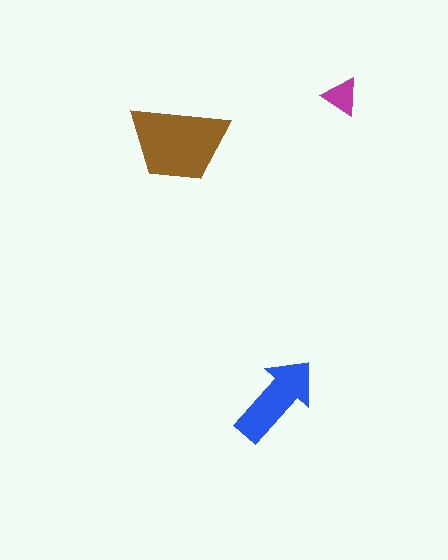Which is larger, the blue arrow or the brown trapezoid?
The brown trapezoid.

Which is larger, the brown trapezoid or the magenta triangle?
The brown trapezoid.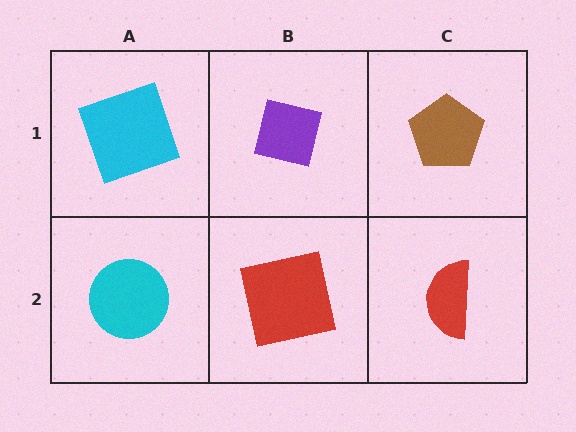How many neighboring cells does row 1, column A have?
2.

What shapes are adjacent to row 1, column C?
A red semicircle (row 2, column C), a purple square (row 1, column B).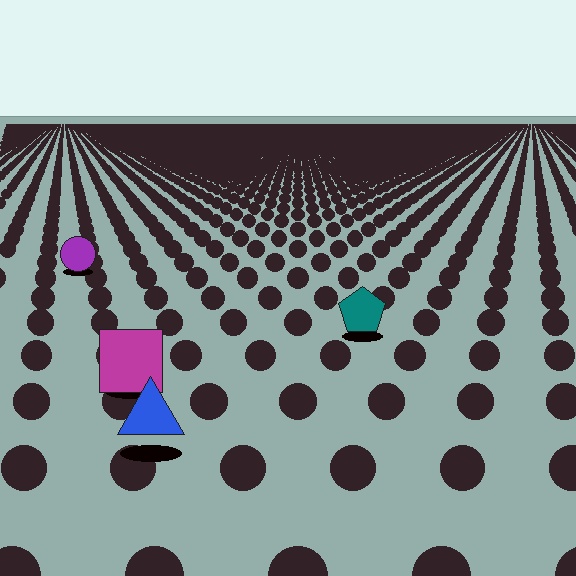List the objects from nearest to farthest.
From nearest to farthest: the blue triangle, the magenta square, the teal pentagon, the purple circle.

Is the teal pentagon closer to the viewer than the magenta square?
No. The magenta square is closer — you can tell from the texture gradient: the ground texture is coarser near it.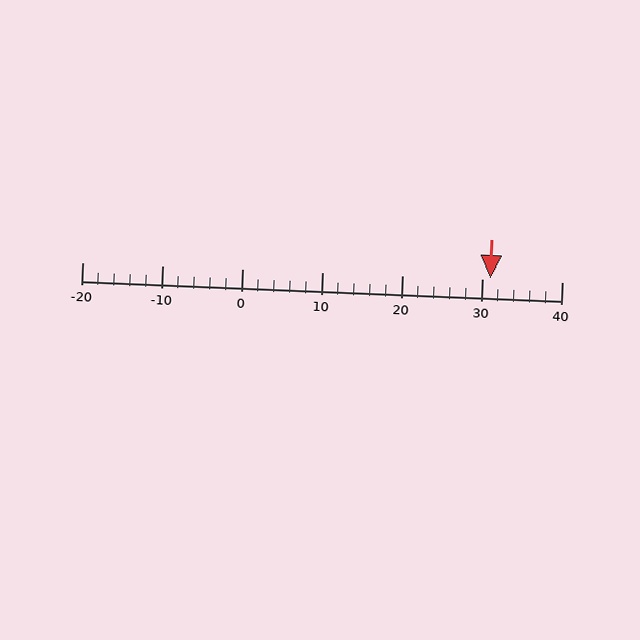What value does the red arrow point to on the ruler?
The red arrow points to approximately 31.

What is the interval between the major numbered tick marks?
The major tick marks are spaced 10 units apart.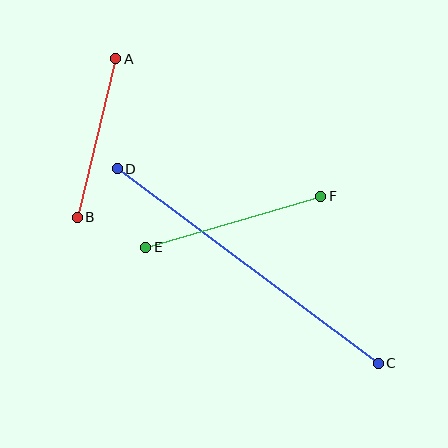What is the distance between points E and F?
The distance is approximately 182 pixels.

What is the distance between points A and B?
The distance is approximately 163 pixels.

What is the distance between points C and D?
The distance is approximately 325 pixels.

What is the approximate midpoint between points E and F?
The midpoint is at approximately (233, 222) pixels.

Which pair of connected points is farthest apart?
Points C and D are farthest apart.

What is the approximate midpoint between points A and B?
The midpoint is at approximately (96, 138) pixels.